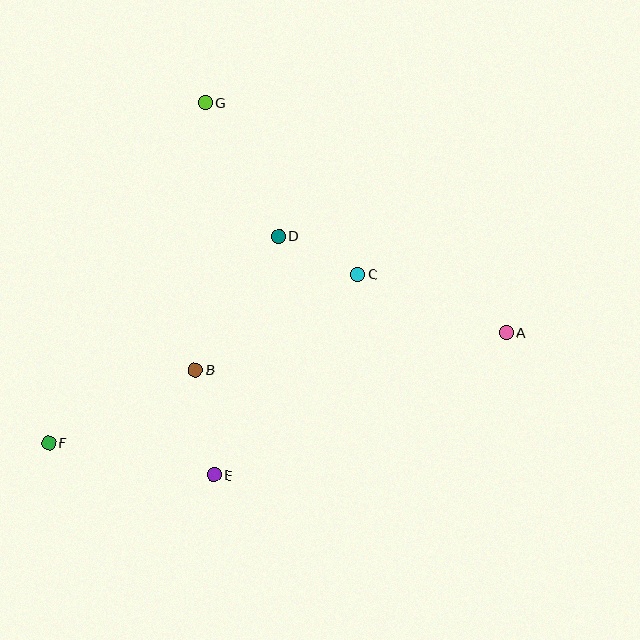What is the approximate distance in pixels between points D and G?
The distance between D and G is approximately 153 pixels.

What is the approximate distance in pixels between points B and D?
The distance between B and D is approximately 157 pixels.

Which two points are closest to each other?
Points C and D are closest to each other.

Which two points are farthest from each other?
Points A and F are farthest from each other.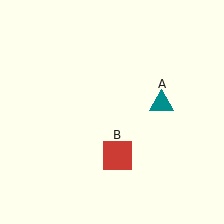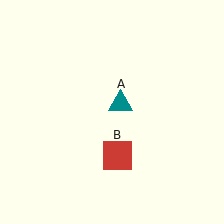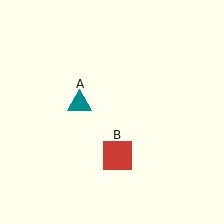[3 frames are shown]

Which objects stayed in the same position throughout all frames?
Red square (object B) remained stationary.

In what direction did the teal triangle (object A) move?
The teal triangle (object A) moved left.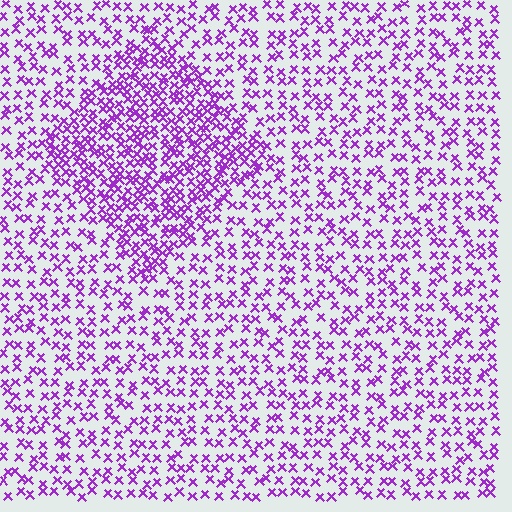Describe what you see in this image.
The image contains small purple elements arranged at two different densities. A diamond-shaped region is visible where the elements are more densely packed than the surrounding area.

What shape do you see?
I see a diamond.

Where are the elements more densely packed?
The elements are more densely packed inside the diamond boundary.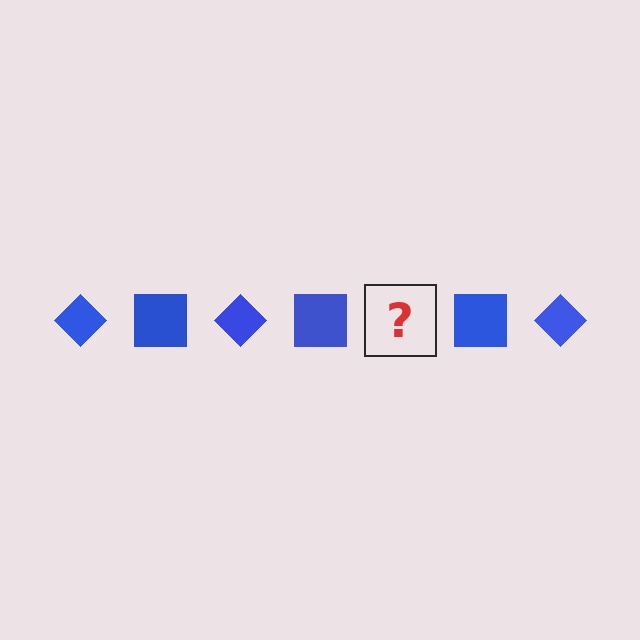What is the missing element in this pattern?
The missing element is a blue diamond.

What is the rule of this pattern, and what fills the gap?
The rule is that the pattern cycles through diamond, square shapes in blue. The gap should be filled with a blue diamond.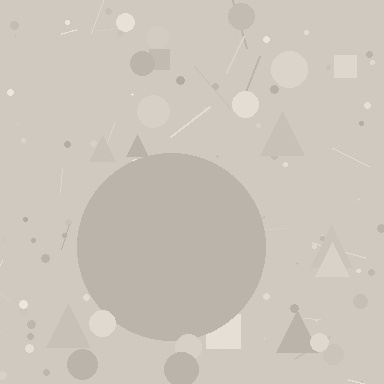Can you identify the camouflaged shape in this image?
The camouflaged shape is a circle.